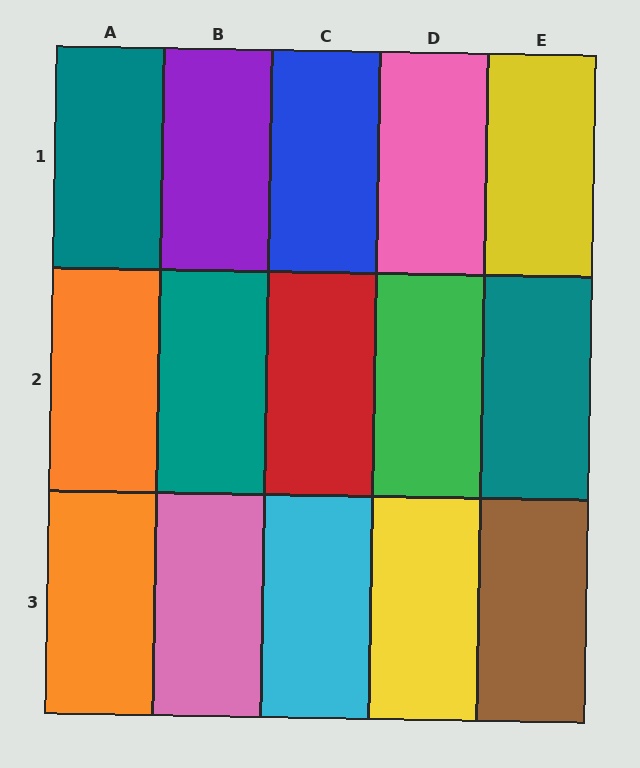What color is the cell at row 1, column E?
Yellow.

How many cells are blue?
1 cell is blue.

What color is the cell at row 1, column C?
Blue.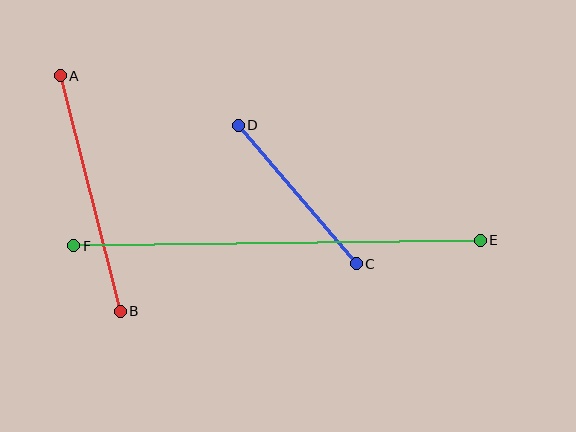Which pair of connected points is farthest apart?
Points E and F are farthest apart.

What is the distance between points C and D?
The distance is approximately 182 pixels.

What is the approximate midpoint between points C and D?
The midpoint is at approximately (297, 195) pixels.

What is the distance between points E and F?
The distance is approximately 406 pixels.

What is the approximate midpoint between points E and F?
The midpoint is at approximately (277, 243) pixels.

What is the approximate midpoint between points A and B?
The midpoint is at approximately (90, 193) pixels.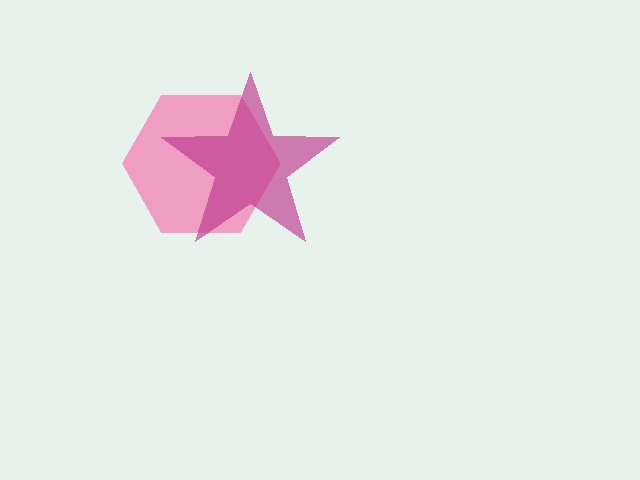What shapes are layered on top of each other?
The layered shapes are: a pink hexagon, a magenta star.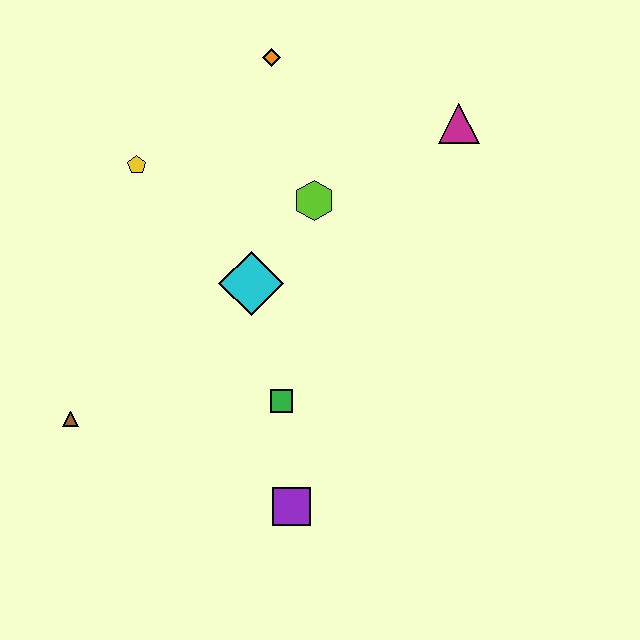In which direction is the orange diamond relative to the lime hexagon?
The orange diamond is above the lime hexagon.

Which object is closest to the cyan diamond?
The lime hexagon is closest to the cyan diamond.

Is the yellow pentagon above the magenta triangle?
No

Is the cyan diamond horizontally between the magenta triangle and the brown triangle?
Yes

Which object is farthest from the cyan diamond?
The magenta triangle is farthest from the cyan diamond.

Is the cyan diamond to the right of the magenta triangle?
No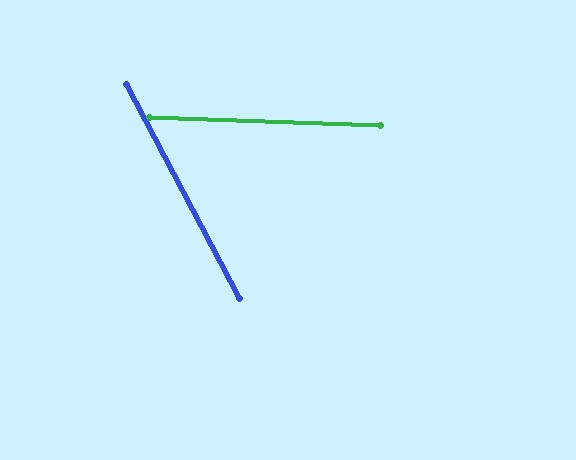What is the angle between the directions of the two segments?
Approximately 60 degrees.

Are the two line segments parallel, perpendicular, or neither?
Neither parallel nor perpendicular — they differ by about 60°.